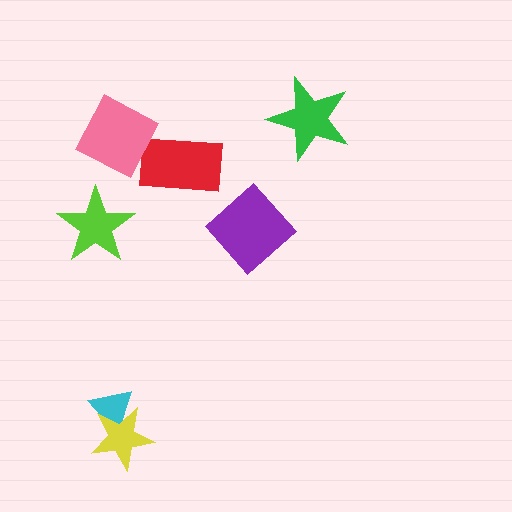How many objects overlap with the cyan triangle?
1 object overlaps with the cyan triangle.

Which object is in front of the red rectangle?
The pink diamond is in front of the red rectangle.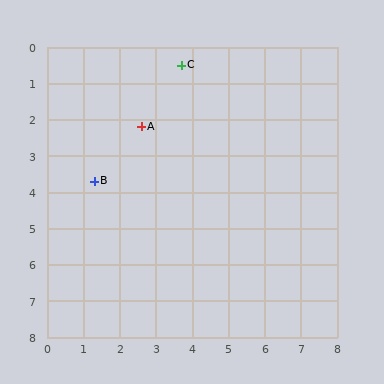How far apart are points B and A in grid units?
Points B and A are about 2.0 grid units apart.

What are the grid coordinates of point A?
Point A is at approximately (2.6, 2.2).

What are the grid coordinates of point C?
Point C is at approximately (3.7, 0.5).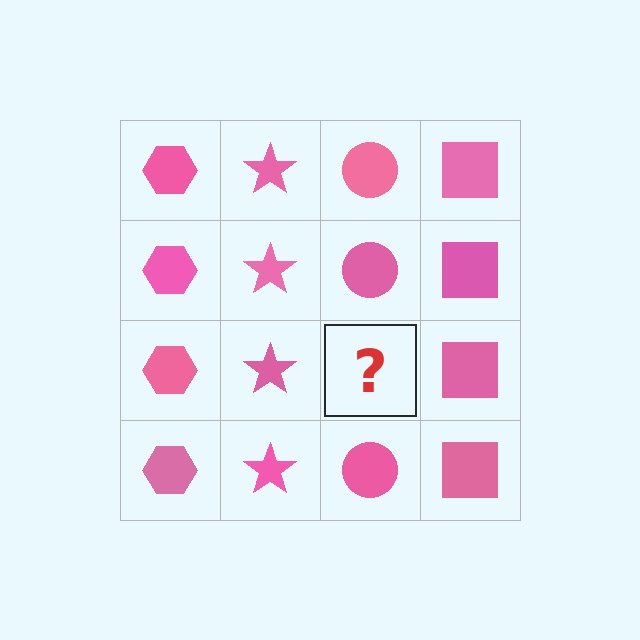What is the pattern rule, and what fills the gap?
The rule is that each column has a consistent shape. The gap should be filled with a pink circle.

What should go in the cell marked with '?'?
The missing cell should contain a pink circle.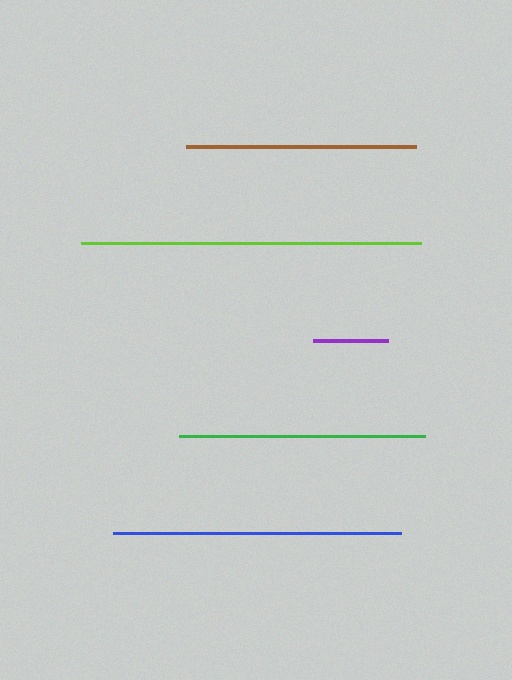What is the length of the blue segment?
The blue segment is approximately 288 pixels long.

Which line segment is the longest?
The lime line is the longest at approximately 340 pixels.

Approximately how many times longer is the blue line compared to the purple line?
The blue line is approximately 3.8 times the length of the purple line.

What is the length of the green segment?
The green segment is approximately 246 pixels long.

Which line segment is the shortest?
The purple line is the shortest at approximately 75 pixels.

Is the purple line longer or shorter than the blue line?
The blue line is longer than the purple line.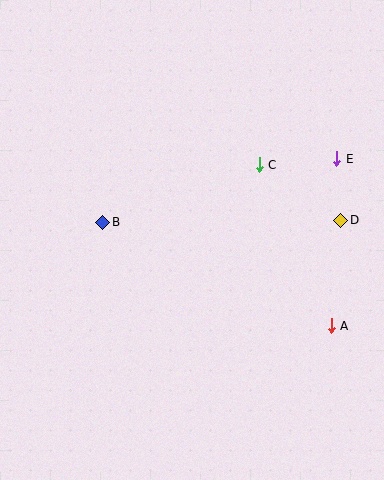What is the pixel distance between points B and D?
The distance between B and D is 238 pixels.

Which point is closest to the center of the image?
Point B at (103, 222) is closest to the center.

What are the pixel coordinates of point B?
Point B is at (103, 222).